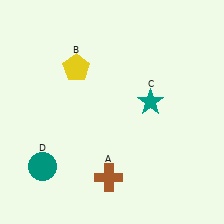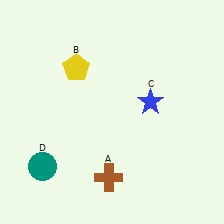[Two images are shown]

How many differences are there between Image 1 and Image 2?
There is 1 difference between the two images.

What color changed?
The star (C) changed from teal in Image 1 to blue in Image 2.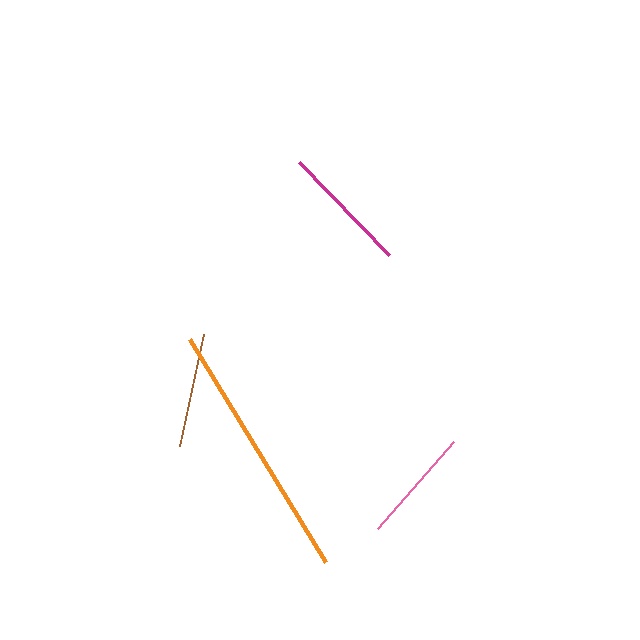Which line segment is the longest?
The orange line is the longest at approximately 261 pixels.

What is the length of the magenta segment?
The magenta segment is approximately 130 pixels long.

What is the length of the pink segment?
The pink segment is approximately 116 pixels long.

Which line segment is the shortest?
The brown line is the shortest at approximately 115 pixels.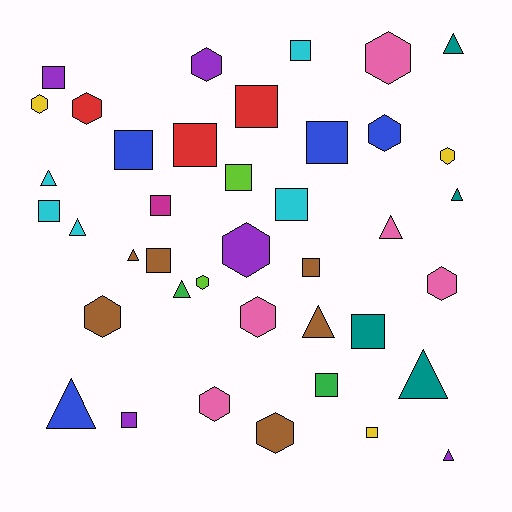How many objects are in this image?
There are 40 objects.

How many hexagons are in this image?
There are 13 hexagons.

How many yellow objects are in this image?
There are 3 yellow objects.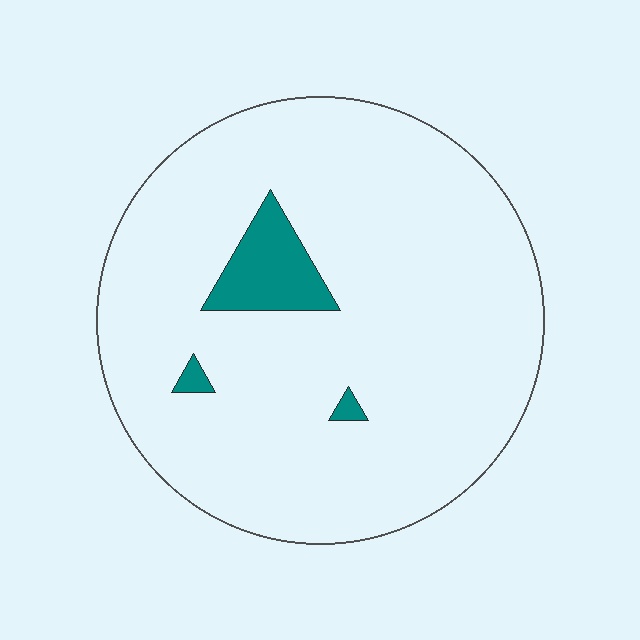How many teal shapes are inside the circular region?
3.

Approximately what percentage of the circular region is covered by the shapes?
Approximately 5%.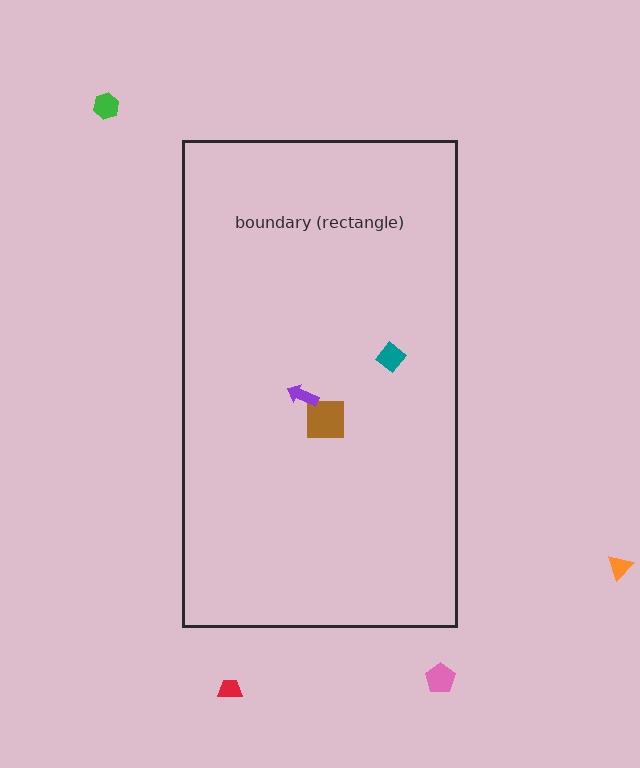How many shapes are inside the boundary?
3 inside, 4 outside.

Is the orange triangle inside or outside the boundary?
Outside.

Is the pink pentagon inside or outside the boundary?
Outside.